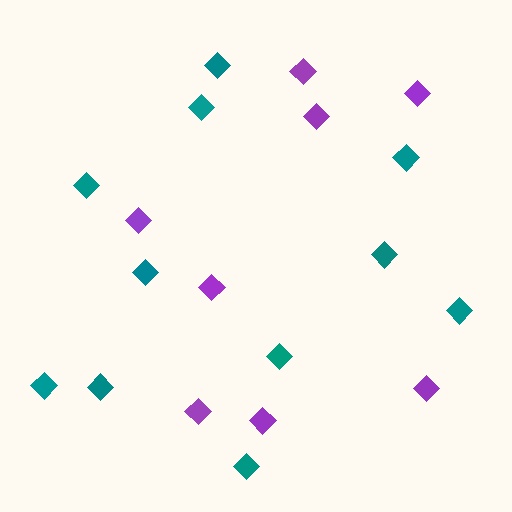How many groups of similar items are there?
There are 2 groups: one group of purple diamonds (8) and one group of teal diamonds (11).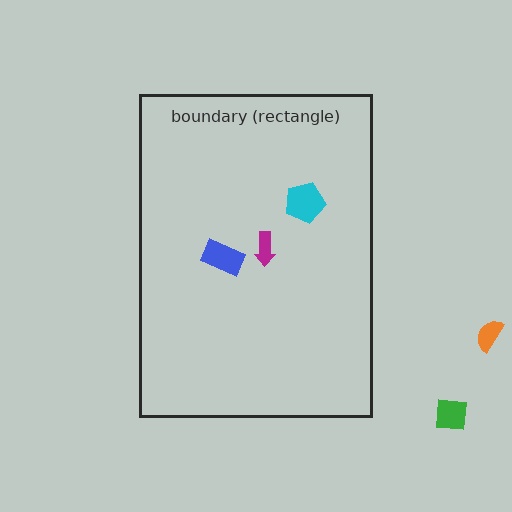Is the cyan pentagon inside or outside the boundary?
Inside.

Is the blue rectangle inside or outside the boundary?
Inside.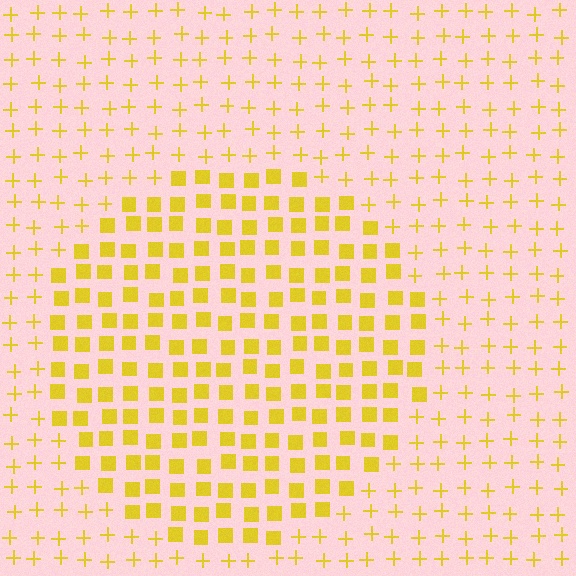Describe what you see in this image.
The image is filled with small yellow elements arranged in a uniform grid. A circle-shaped region contains squares, while the surrounding area contains plus signs. The boundary is defined purely by the change in element shape.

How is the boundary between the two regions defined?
The boundary is defined by a change in element shape: squares inside vs. plus signs outside. All elements share the same color and spacing.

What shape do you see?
I see a circle.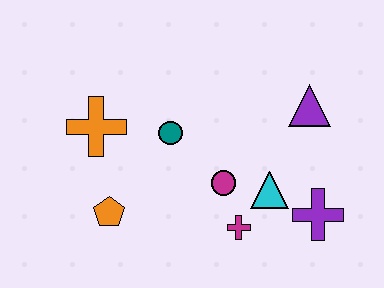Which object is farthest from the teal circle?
The purple cross is farthest from the teal circle.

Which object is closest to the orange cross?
The teal circle is closest to the orange cross.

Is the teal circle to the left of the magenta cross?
Yes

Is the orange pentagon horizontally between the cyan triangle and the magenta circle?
No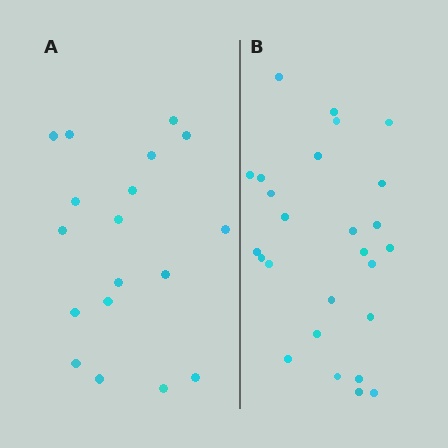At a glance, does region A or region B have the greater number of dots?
Region B (the right region) has more dots.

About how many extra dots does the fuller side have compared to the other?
Region B has roughly 8 or so more dots than region A.